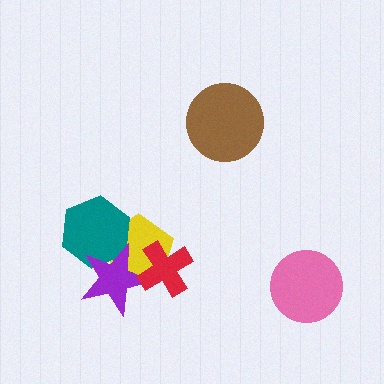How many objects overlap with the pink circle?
0 objects overlap with the pink circle.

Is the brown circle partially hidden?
No, no other shape covers it.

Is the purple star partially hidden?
Yes, it is partially covered by another shape.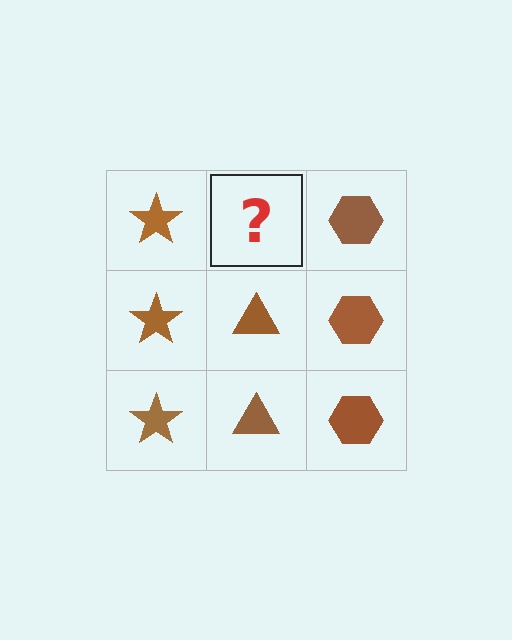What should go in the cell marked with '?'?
The missing cell should contain a brown triangle.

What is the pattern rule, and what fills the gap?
The rule is that each column has a consistent shape. The gap should be filled with a brown triangle.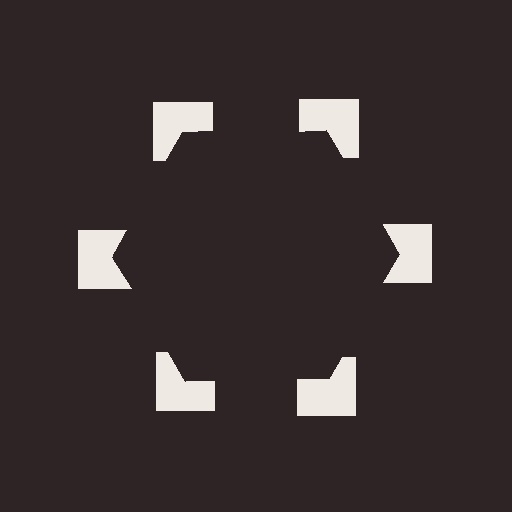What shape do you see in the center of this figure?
An illusory hexagon — its edges are inferred from the aligned wedge cuts in the notched squares, not physically drawn.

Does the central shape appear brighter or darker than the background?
It typically appears slightly darker than the background, even though no actual brightness change is drawn.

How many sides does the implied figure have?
6 sides.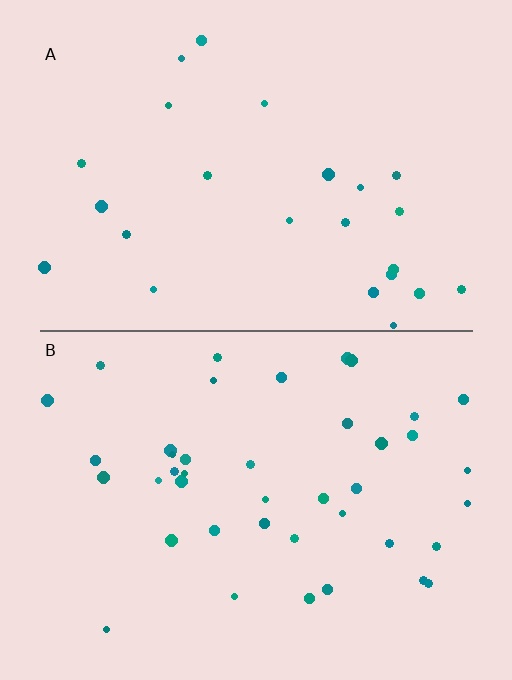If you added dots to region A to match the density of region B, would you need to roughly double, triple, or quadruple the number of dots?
Approximately double.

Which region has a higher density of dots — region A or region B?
B (the bottom).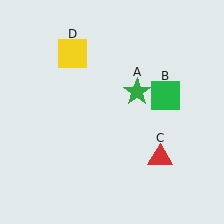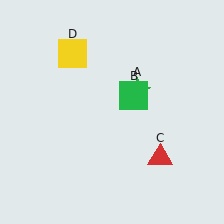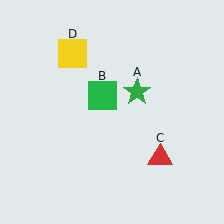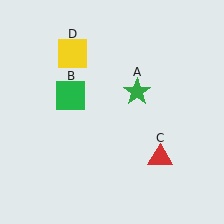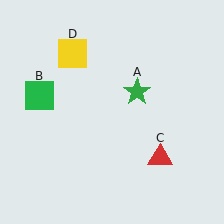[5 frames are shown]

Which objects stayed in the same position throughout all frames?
Green star (object A) and red triangle (object C) and yellow square (object D) remained stationary.